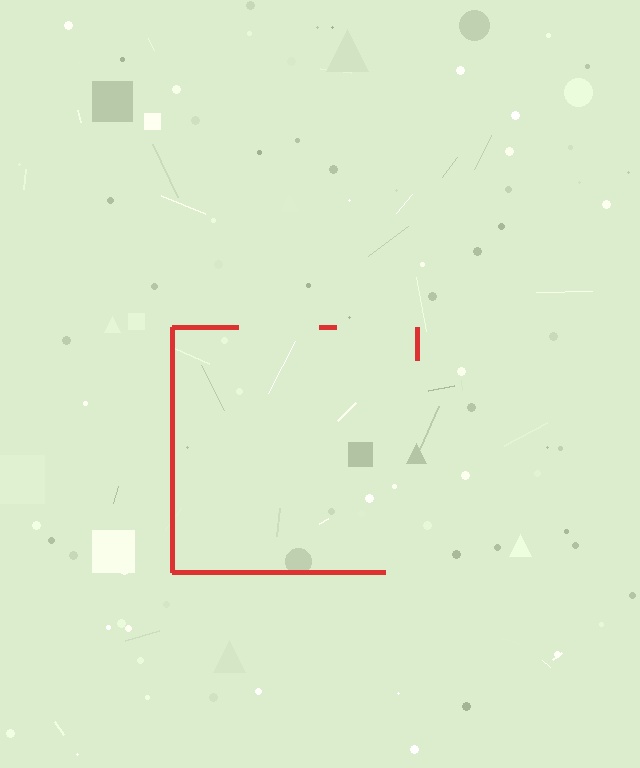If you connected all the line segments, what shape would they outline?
They would outline a square.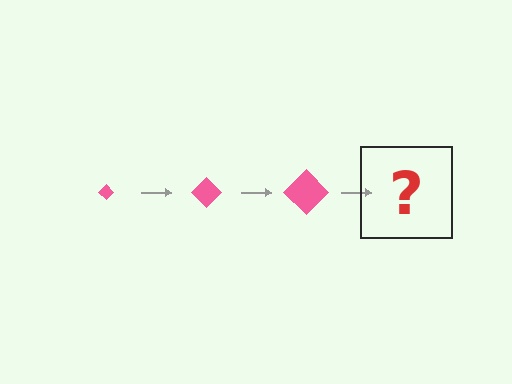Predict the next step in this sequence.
The next step is a pink diamond, larger than the previous one.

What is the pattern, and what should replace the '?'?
The pattern is that the diamond gets progressively larger each step. The '?' should be a pink diamond, larger than the previous one.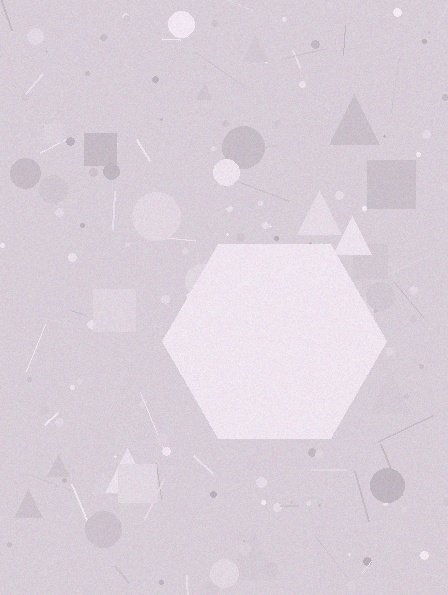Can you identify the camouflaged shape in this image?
The camouflaged shape is a hexagon.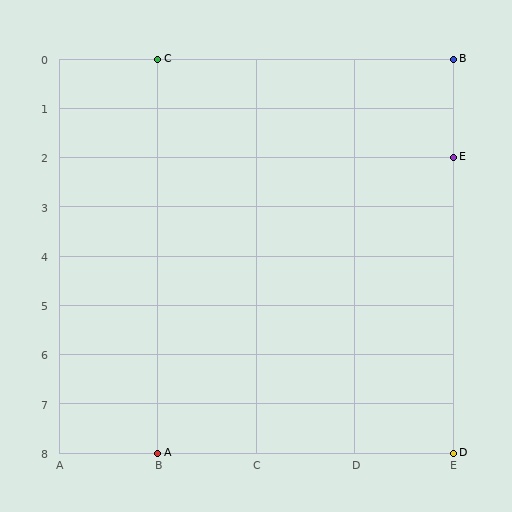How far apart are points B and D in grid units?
Points B and D are 8 rows apart.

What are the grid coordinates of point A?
Point A is at grid coordinates (B, 8).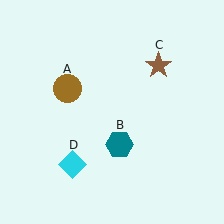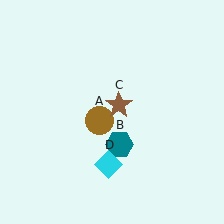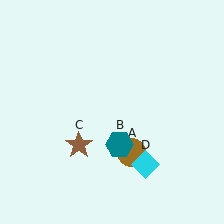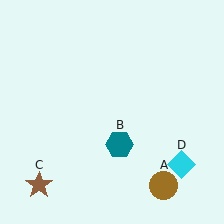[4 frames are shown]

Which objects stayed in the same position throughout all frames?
Teal hexagon (object B) remained stationary.